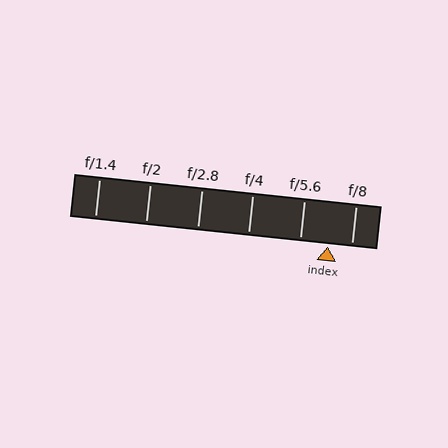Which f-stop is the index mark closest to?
The index mark is closest to f/8.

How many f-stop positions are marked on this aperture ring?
There are 6 f-stop positions marked.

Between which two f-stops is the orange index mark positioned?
The index mark is between f/5.6 and f/8.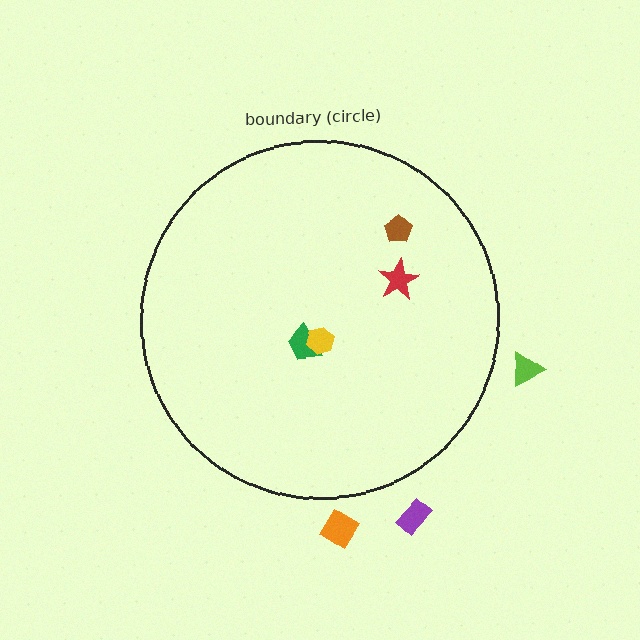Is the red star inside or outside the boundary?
Inside.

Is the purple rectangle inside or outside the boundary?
Outside.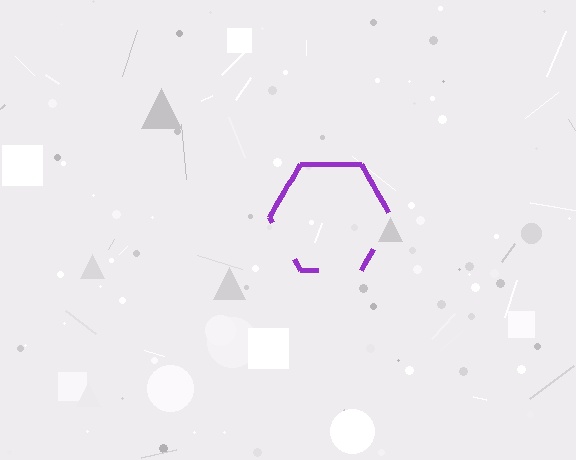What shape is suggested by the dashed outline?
The dashed outline suggests a hexagon.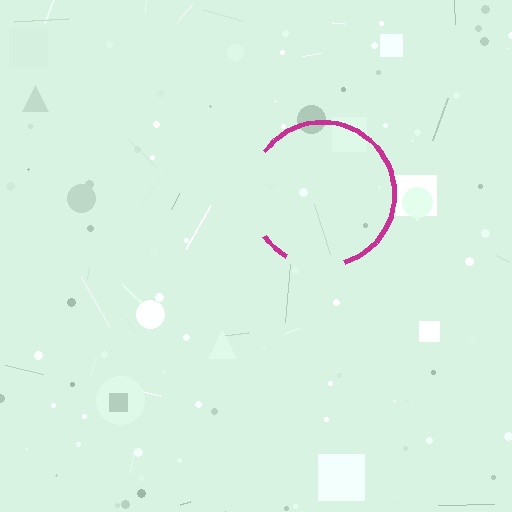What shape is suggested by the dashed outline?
The dashed outline suggests a circle.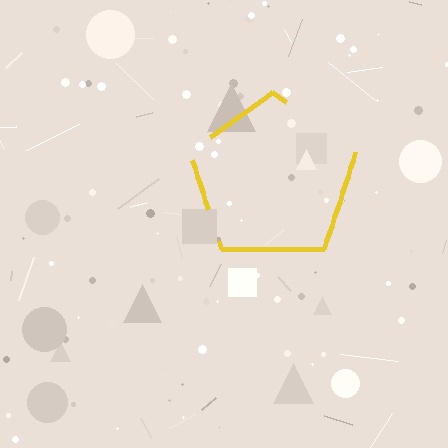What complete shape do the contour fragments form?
The contour fragments form a pentagon.